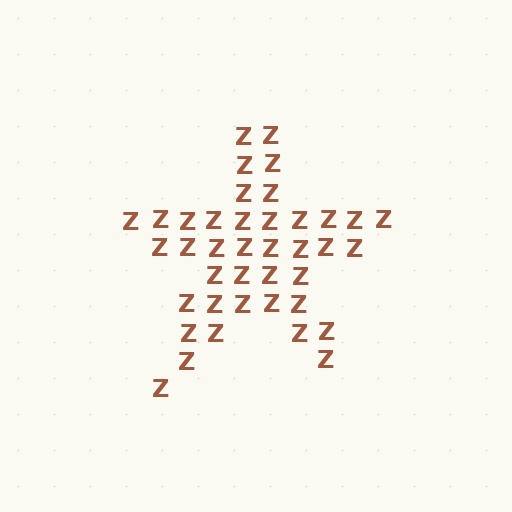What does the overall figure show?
The overall figure shows a star.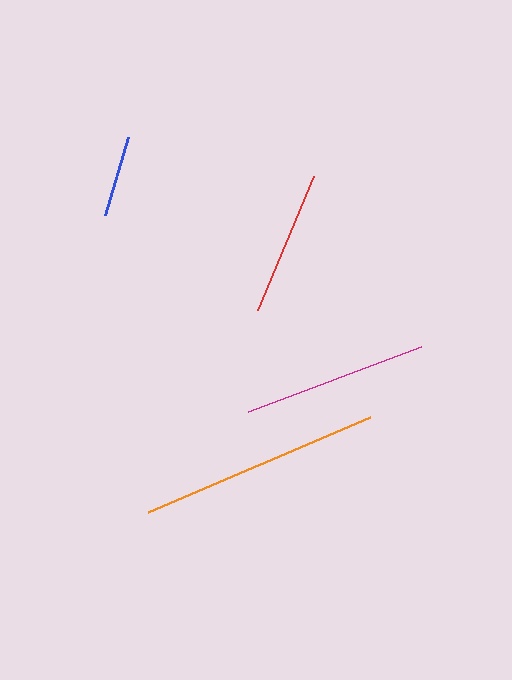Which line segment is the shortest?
The blue line is the shortest at approximately 80 pixels.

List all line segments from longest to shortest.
From longest to shortest: orange, magenta, red, blue.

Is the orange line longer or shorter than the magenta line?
The orange line is longer than the magenta line.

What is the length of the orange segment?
The orange segment is approximately 242 pixels long.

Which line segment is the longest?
The orange line is the longest at approximately 242 pixels.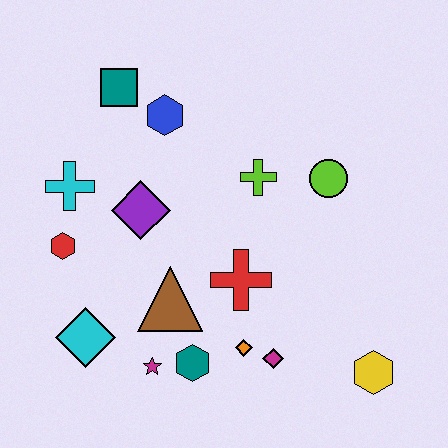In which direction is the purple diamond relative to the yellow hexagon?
The purple diamond is to the left of the yellow hexagon.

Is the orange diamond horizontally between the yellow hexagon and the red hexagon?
Yes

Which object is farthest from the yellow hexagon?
The teal square is farthest from the yellow hexagon.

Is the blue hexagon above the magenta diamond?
Yes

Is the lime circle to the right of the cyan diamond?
Yes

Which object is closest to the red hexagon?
The cyan cross is closest to the red hexagon.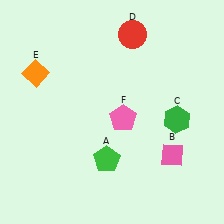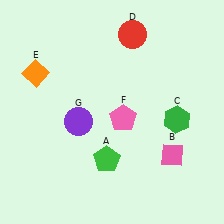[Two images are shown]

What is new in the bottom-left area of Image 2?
A purple circle (G) was added in the bottom-left area of Image 2.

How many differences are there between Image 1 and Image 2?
There is 1 difference between the two images.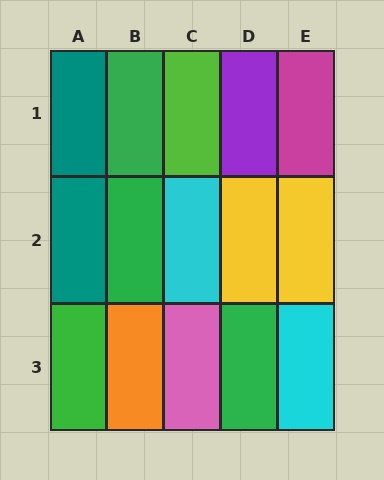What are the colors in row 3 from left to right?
Green, orange, pink, green, cyan.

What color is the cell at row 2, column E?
Yellow.